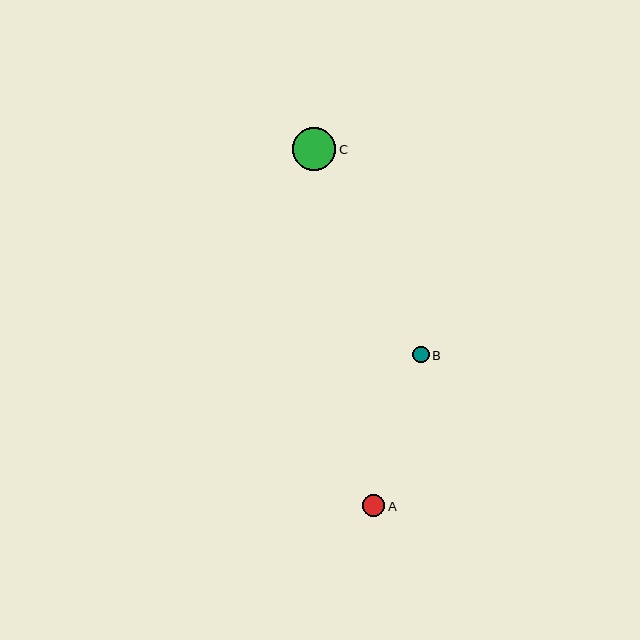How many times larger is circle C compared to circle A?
Circle C is approximately 1.9 times the size of circle A.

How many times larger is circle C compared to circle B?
Circle C is approximately 2.6 times the size of circle B.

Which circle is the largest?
Circle C is the largest with a size of approximately 43 pixels.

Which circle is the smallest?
Circle B is the smallest with a size of approximately 17 pixels.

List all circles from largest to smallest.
From largest to smallest: C, A, B.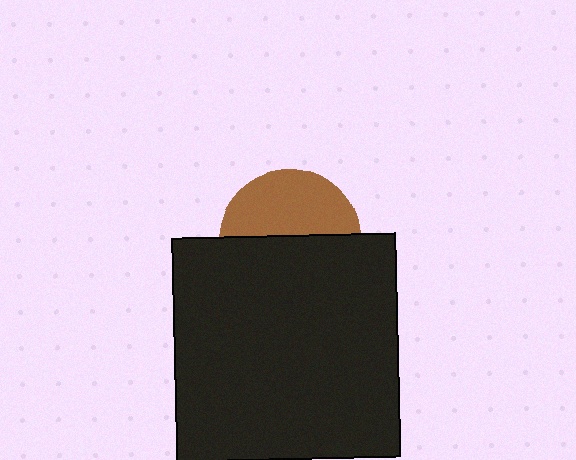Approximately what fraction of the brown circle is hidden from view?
Roughly 54% of the brown circle is hidden behind the black square.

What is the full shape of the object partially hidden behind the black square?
The partially hidden object is a brown circle.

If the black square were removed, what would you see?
You would see the complete brown circle.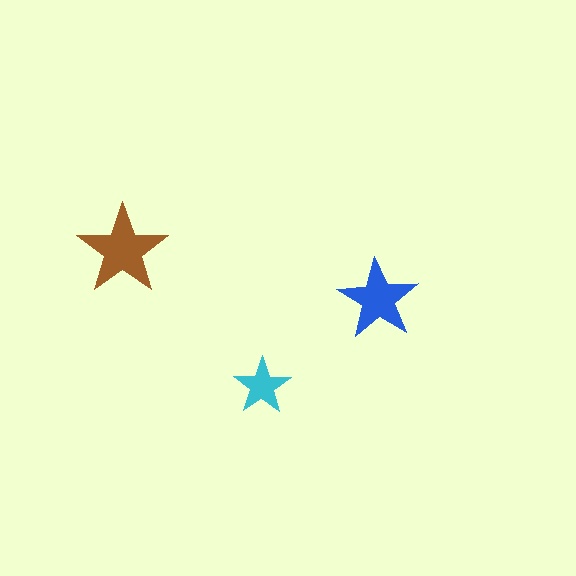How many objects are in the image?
There are 3 objects in the image.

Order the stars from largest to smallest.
the brown one, the blue one, the cyan one.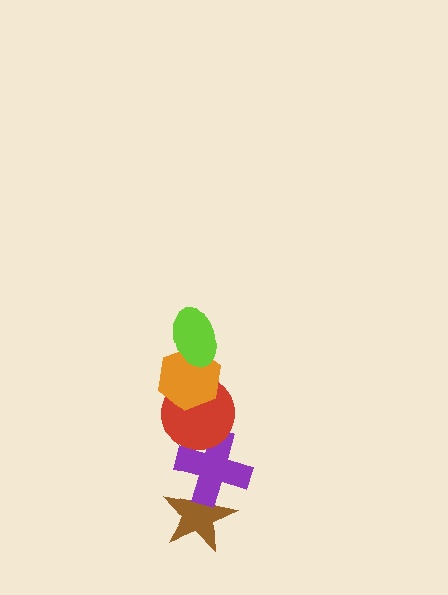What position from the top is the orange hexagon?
The orange hexagon is 2nd from the top.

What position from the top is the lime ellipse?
The lime ellipse is 1st from the top.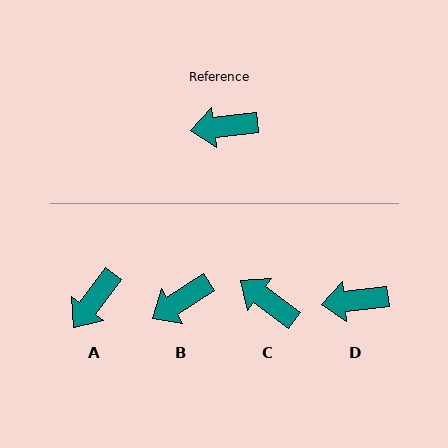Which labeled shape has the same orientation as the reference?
D.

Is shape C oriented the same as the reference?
No, it is off by about 43 degrees.